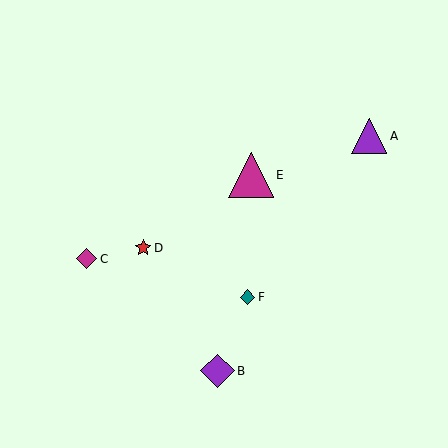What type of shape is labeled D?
Shape D is a red star.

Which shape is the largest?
The magenta triangle (labeled E) is the largest.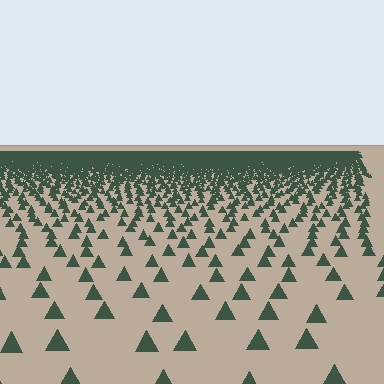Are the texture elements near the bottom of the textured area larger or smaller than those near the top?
Larger. Near the bottom, elements are closer to the viewer and appear at a bigger on-screen size.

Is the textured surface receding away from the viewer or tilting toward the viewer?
The surface is receding away from the viewer. Texture elements get smaller and denser toward the top.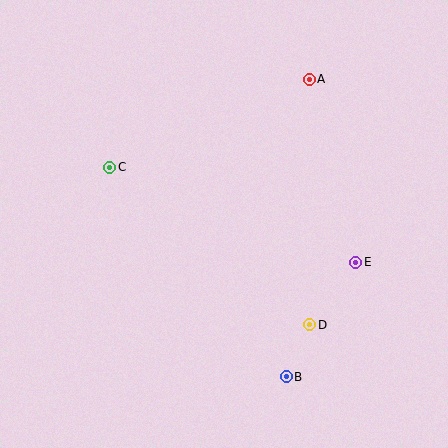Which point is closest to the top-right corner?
Point A is closest to the top-right corner.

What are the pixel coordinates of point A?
Point A is at (309, 79).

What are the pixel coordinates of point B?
Point B is at (286, 377).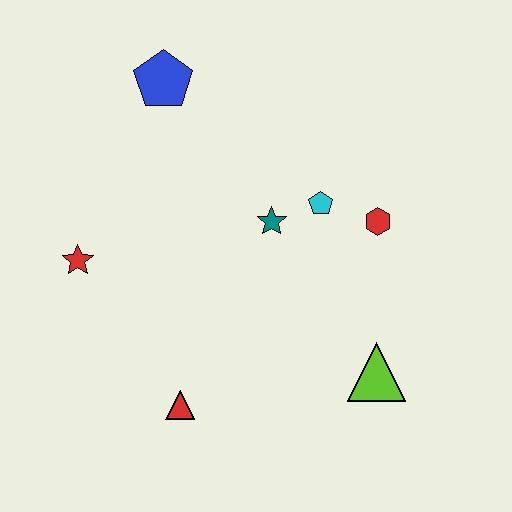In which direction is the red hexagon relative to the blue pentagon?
The red hexagon is to the right of the blue pentagon.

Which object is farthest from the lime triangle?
The blue pentagon is farthest from the lime triangle.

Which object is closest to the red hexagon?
The cyan pentagon is closest to the red hexagon.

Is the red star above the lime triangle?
Yes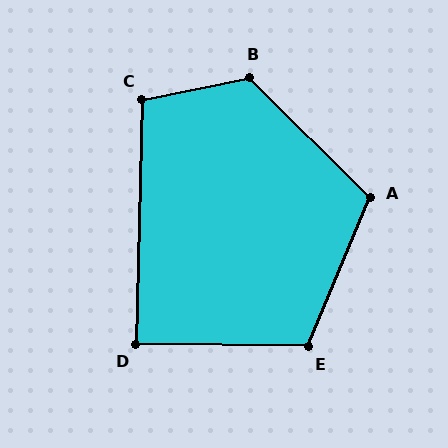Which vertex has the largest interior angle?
B, at approximately 123 degrees.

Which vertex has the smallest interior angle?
D, at approximately 90 degrees.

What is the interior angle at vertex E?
Approximately 112 degrees (obtuse).